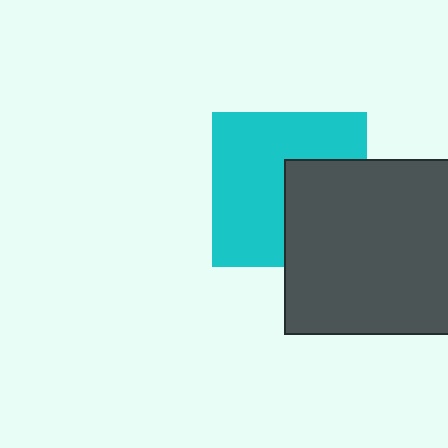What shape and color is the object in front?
The object in front is a dark gray square.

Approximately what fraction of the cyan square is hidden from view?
Roughly 37% of the cyan square is hidden behind the dark gray square.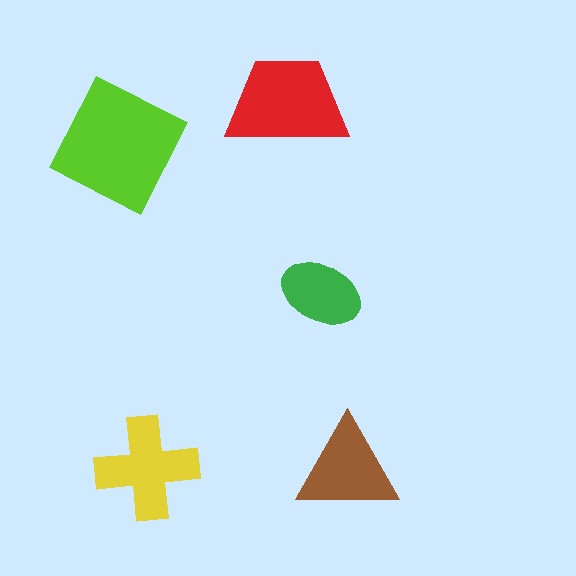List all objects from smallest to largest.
The green ellipse, the brown triangle, the yellow cross, the red trapezoid, the lime square.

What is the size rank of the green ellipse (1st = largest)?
5th.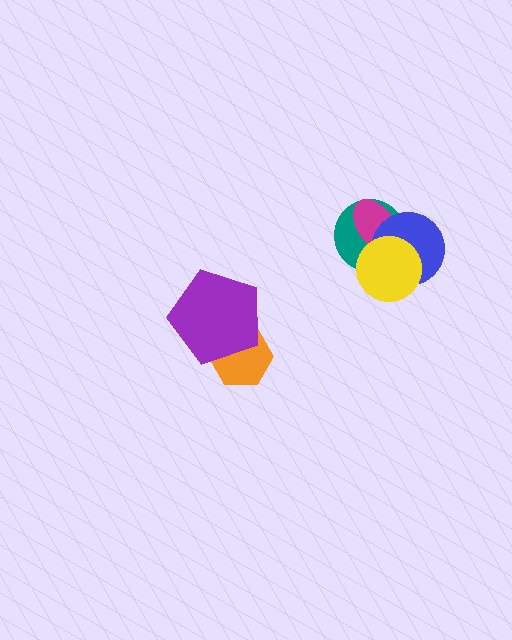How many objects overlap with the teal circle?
3 objects overlap with the teal circle.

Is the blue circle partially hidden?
Yes, it is partially covered by another shape.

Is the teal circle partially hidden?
Yes, it is partially covered by another shape.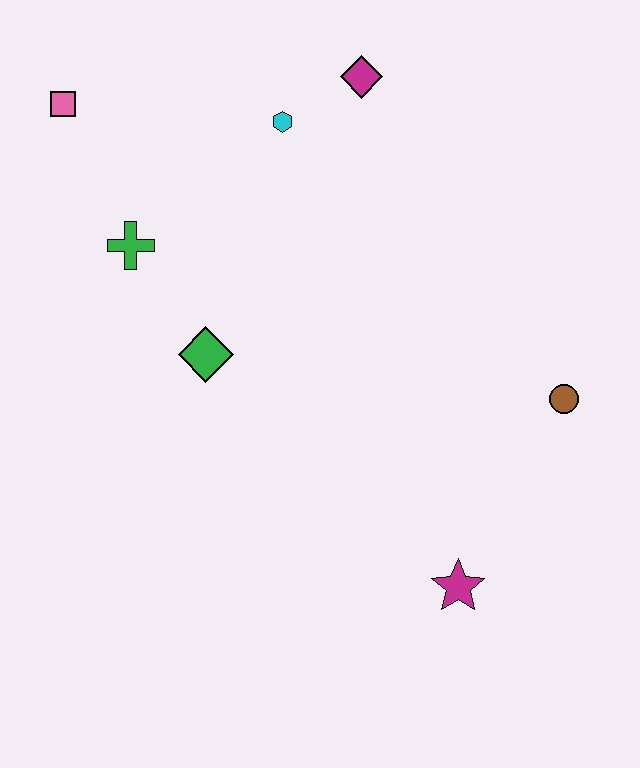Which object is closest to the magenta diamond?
The cyan hexagon is closest to the magenta diamond.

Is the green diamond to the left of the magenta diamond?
Yes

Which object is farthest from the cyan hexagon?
The magenta star is farthest from the cyan hexagon.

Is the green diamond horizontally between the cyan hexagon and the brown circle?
No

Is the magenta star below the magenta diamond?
Yes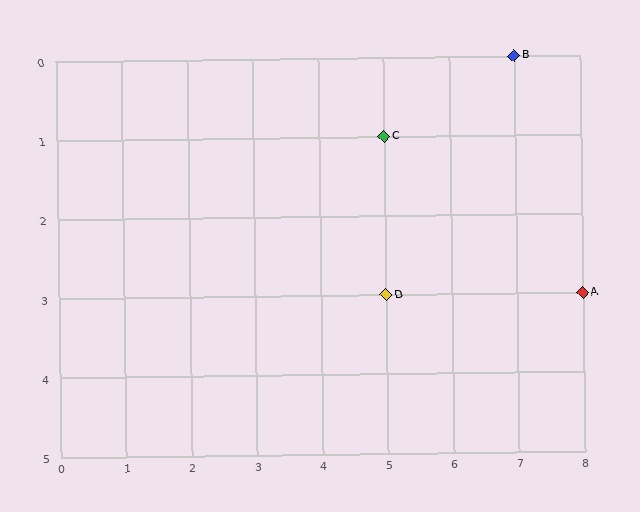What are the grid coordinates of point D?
Point D is at grid coordinates (5, 3).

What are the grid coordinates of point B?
Point B is at grid coordinates (7, 0).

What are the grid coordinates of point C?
Point C is at grid coordinates (5, 1).